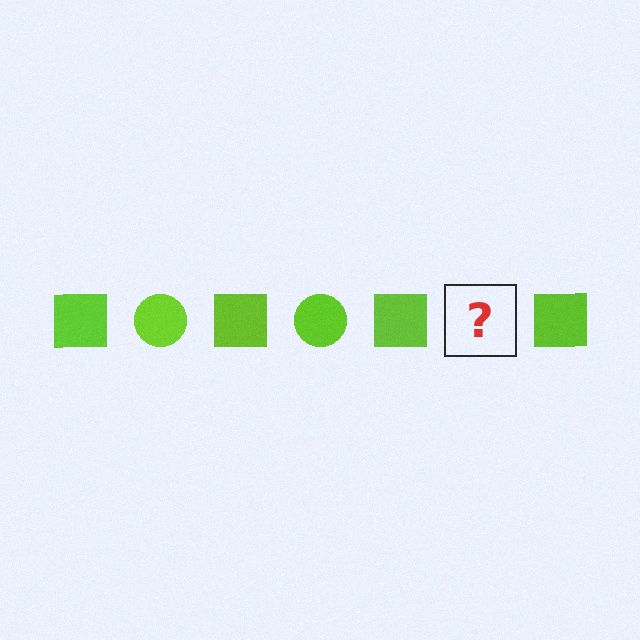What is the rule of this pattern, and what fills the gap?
The rule is that the pattern cycles through square, circle shapes in lime. The gap should be filled with a lime circle.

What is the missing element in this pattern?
The missing element is a lime circle.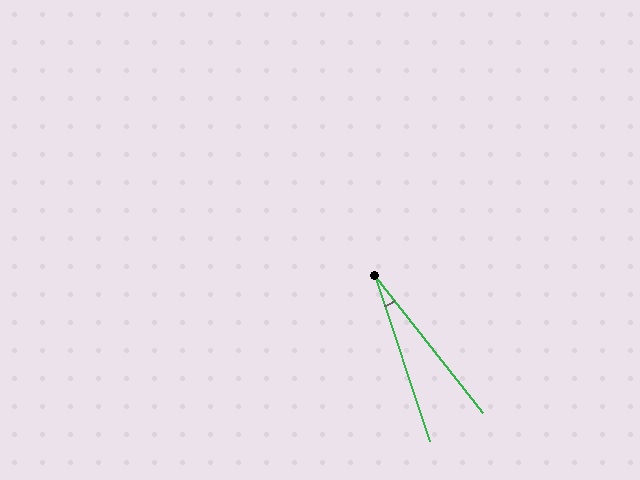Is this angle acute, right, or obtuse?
It is acute.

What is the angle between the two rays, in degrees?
Approximately 20 degrees.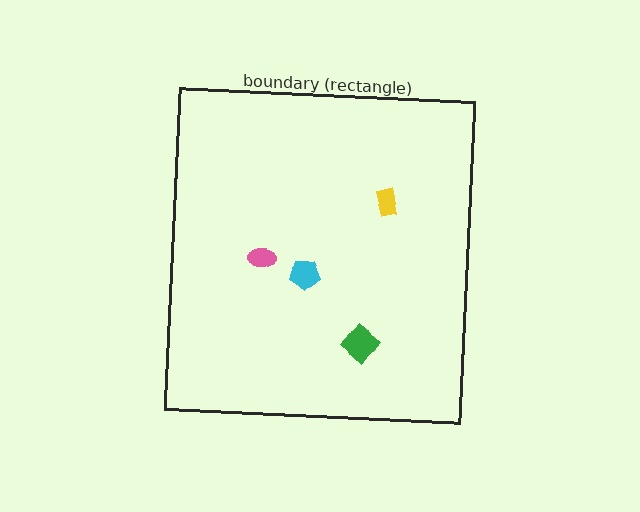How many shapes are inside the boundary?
4 inside, 0 outside.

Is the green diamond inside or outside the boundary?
Inside.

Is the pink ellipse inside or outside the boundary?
Inside.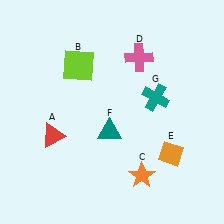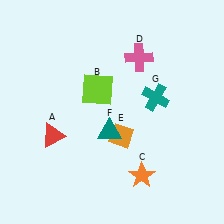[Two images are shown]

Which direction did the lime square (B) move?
The lime square (B) moved down.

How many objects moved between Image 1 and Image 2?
2 objects moved between the two images.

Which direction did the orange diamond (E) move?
The orange diamond (E) moved left.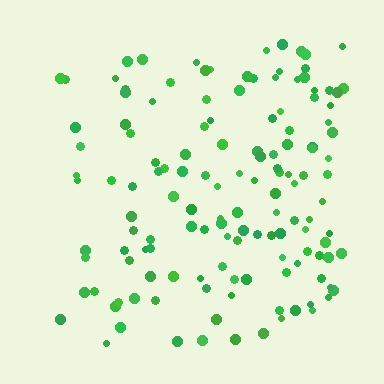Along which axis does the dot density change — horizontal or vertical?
Horizontal.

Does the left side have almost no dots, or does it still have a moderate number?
Still a moderate number, just noticeably fewer than the right.